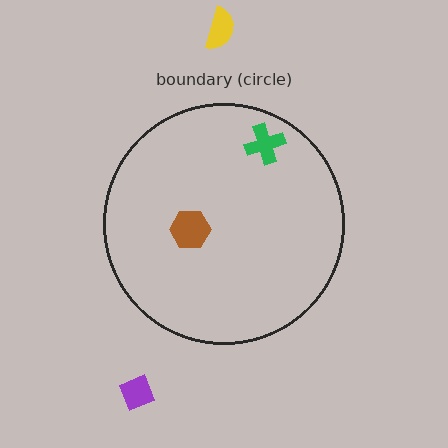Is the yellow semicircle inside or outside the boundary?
Outside.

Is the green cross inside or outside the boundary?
Inside.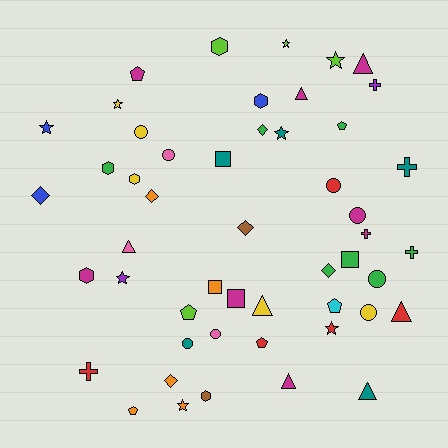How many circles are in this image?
There are 8 circles.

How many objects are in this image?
There are 50 objects.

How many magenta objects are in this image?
There are 8 magenta objects.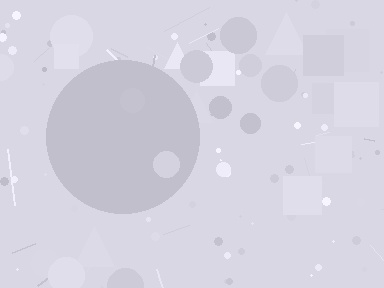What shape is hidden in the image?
A circle is hidden in the image.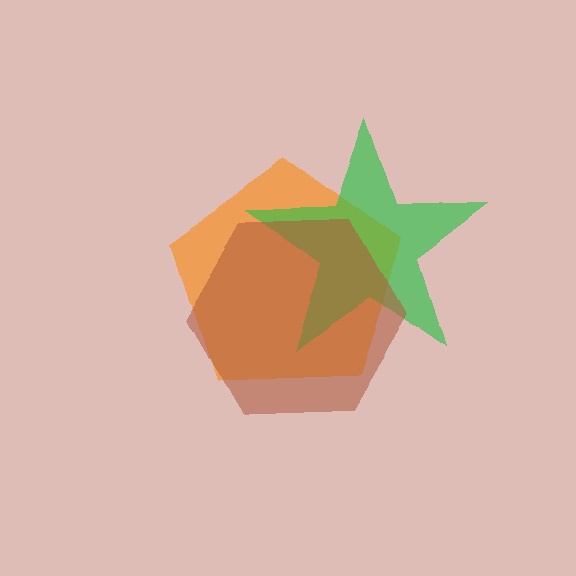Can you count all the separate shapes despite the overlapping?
Yes, there are 3 separate shapes.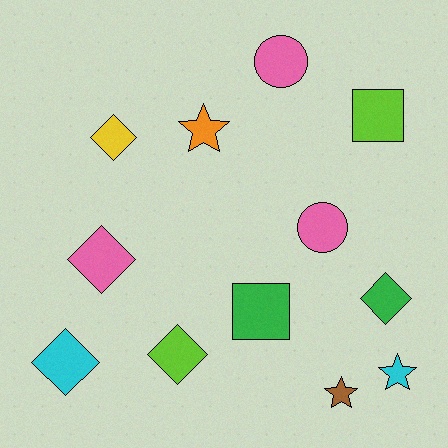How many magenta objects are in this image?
There are no magenta objects.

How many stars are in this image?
There are 3 stars.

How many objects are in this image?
There are 12 objects.